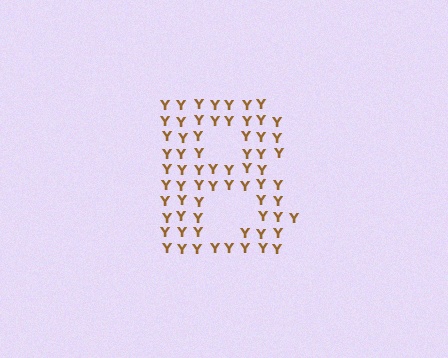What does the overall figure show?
The overall figure shows the letter B.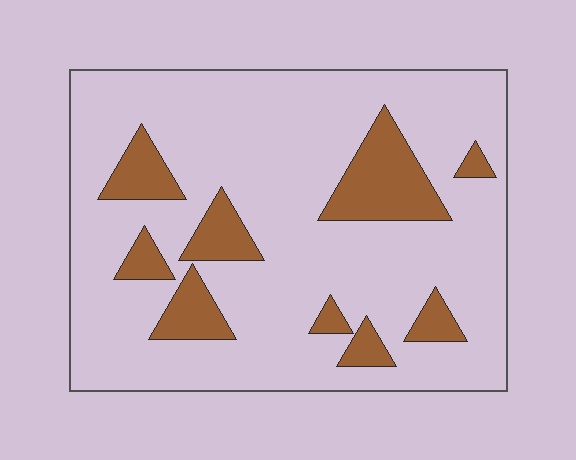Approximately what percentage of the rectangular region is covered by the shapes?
Approximately 20%.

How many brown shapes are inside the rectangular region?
9.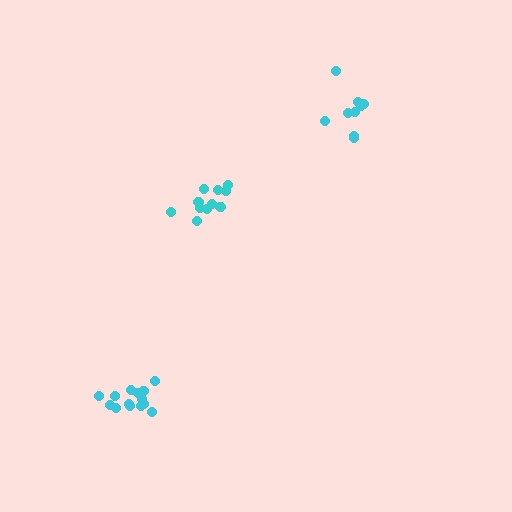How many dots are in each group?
Group 1: 11 dots, Group 2: 14 dots, Group 3: 9 dots (34 total).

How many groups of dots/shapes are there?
There are 3 groups.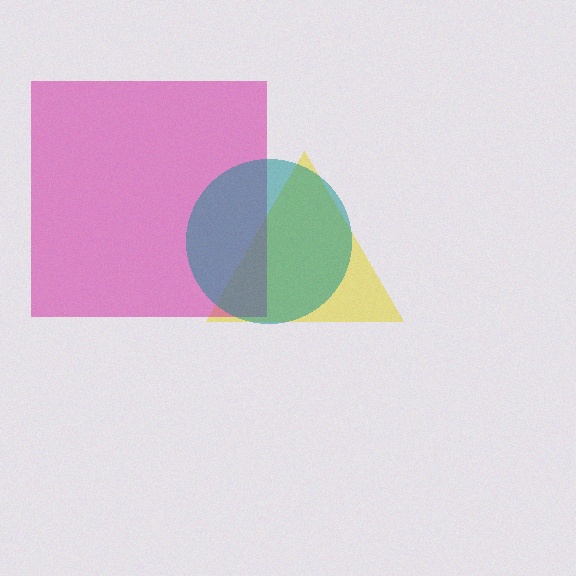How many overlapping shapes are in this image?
There are 3 overlapping shapes in the image.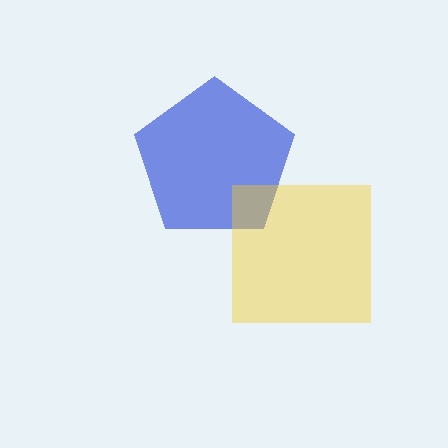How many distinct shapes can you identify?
There are 2 distinct shapes: a blue pentagon, a yellow square.